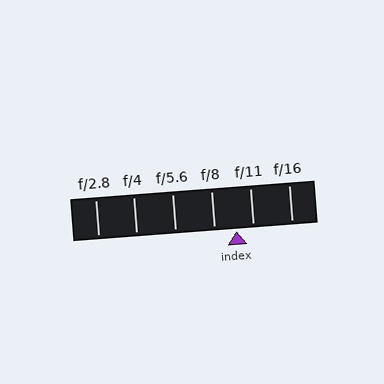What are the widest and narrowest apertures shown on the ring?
The widest aperture shown is f/2.8 and the narrowest is f/16.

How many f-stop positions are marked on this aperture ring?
There are 6 f-stop positions marked.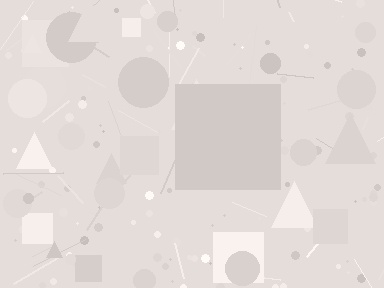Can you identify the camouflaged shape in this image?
The camouflaged shape is a square.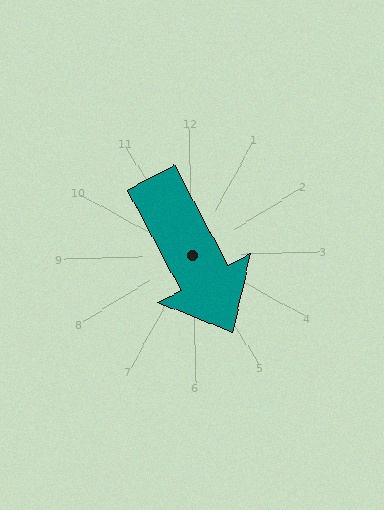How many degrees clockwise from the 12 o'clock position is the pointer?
Approximately 154 degrees.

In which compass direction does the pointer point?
Southeast.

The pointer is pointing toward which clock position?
Roughly 5 o'clock.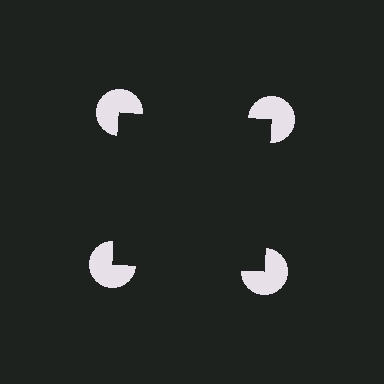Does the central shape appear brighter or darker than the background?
It typically appears slightly darker than the background, even though no actual brightness change is drawn.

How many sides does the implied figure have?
4 sides.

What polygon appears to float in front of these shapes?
An illusory square — its edges are inferred from the aligned wedge cuts in the pac-man discs, not physically drawn.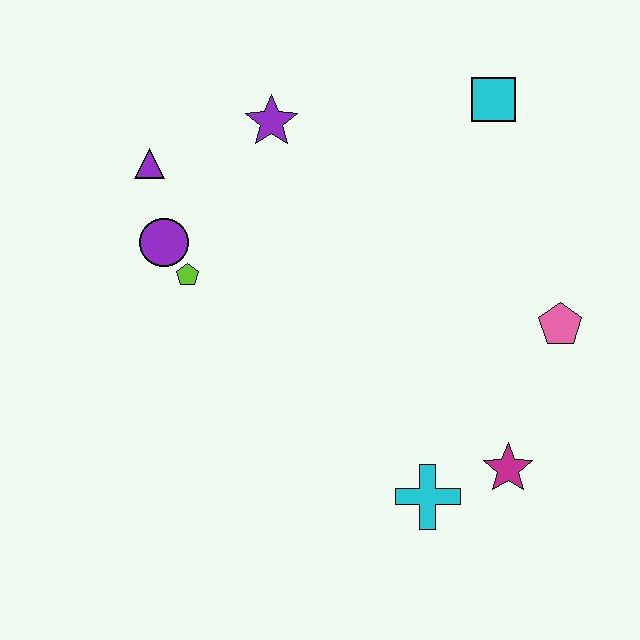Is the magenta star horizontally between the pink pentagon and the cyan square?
Yes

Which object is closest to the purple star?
The purple triangle is closest to the purple star.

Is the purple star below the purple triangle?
No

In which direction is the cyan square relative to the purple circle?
The cyan square is to the right of the purple circle.